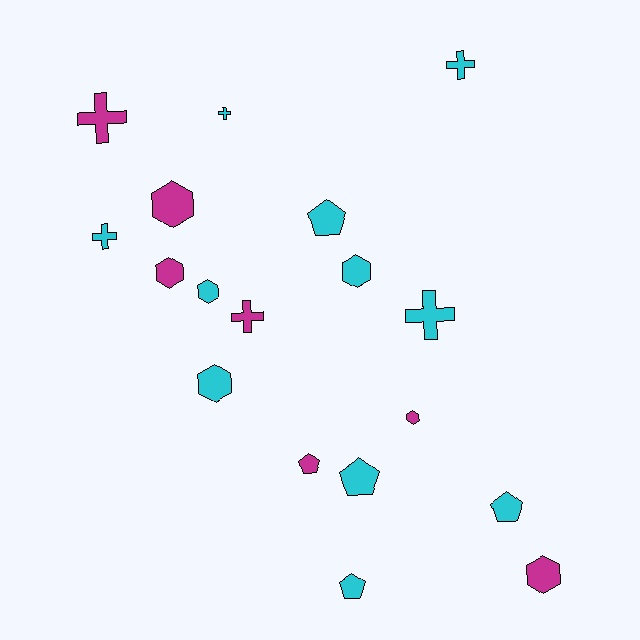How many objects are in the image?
There are 18 objects.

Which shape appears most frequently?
Hexagon, with 7 objects.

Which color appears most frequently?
Cyan, with 11 objects.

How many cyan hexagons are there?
There are 3 cyan hexagons.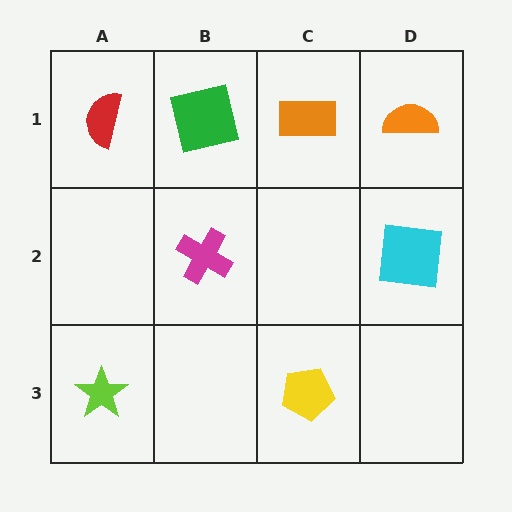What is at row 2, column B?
A magenta cross.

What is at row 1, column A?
A red semicircle.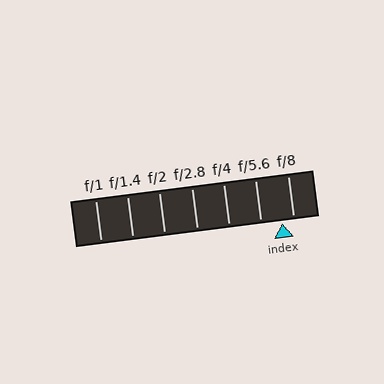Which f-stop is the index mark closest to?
The index mark is closest to f/8.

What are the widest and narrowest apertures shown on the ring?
The widest aperture shown is f/1 and the narrowest is f/8.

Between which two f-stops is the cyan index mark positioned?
The index mark is between f/5.6 and f/8.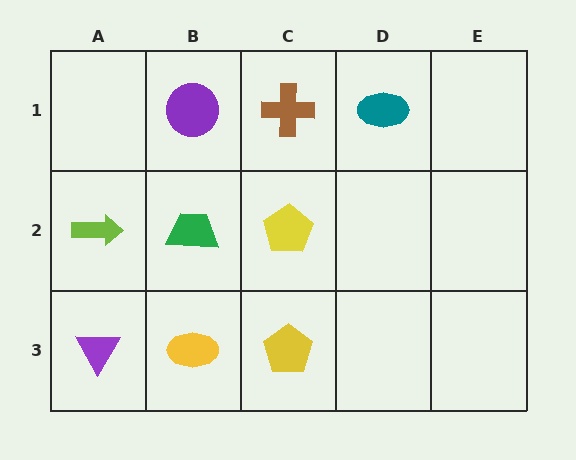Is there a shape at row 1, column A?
No, that cell is empty.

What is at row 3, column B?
A yellow ellipse.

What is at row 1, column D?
A teal ellipse.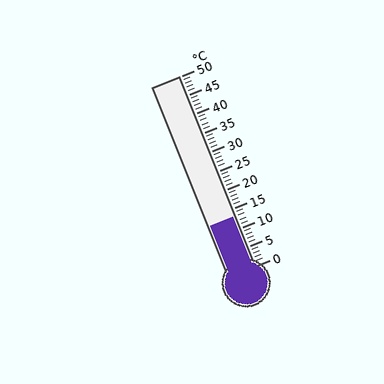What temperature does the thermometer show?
The thermometer shows approximately 13°C.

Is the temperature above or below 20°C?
The temperature is below 20°C.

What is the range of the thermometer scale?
The thermometer scale ranges from 0°C to 50°C.